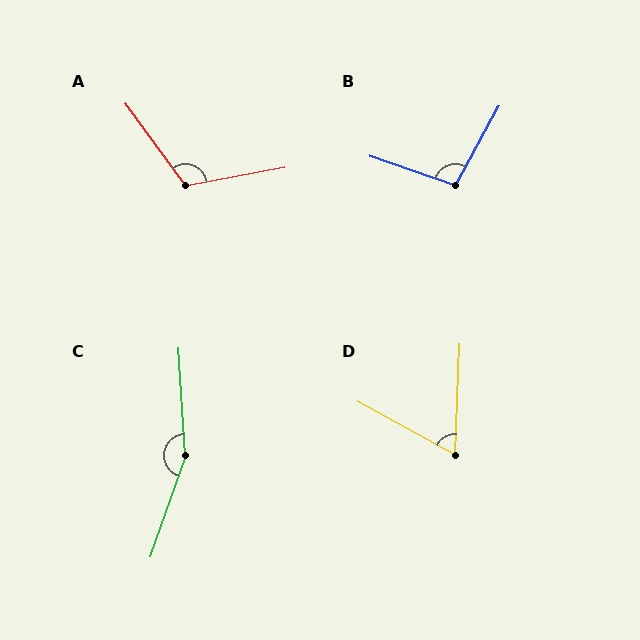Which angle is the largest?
C, at approximately 157 degrees.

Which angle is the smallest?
D, at approximately 64 degrees.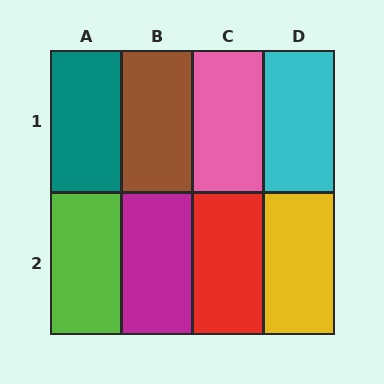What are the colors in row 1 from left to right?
Teal, brown, pink, cyan.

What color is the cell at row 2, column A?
Lime.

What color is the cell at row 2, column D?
Yellow.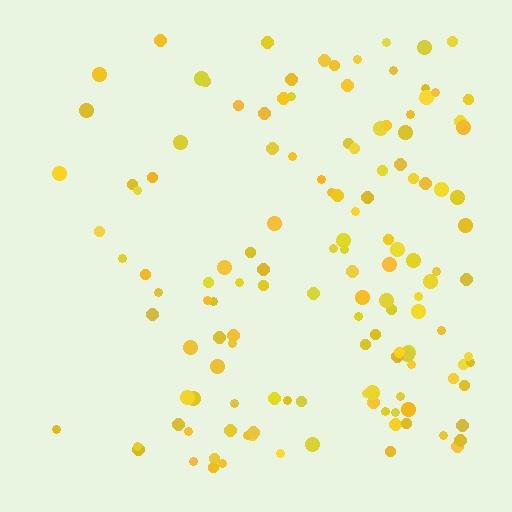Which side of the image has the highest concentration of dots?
The right.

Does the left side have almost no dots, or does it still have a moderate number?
Still a moderate number, just noticeably fewer than the right.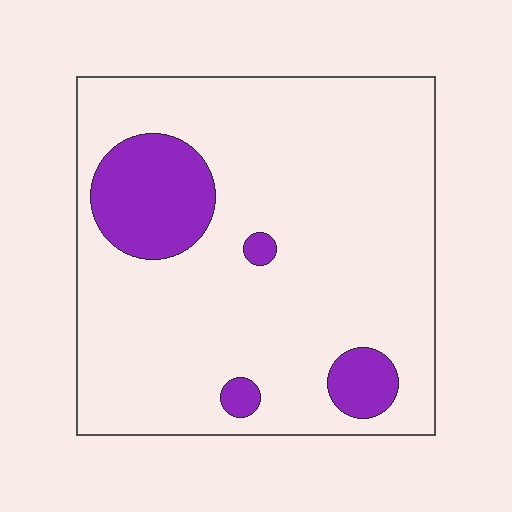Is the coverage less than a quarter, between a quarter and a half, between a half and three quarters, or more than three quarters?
Less than a quarter.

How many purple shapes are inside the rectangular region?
4.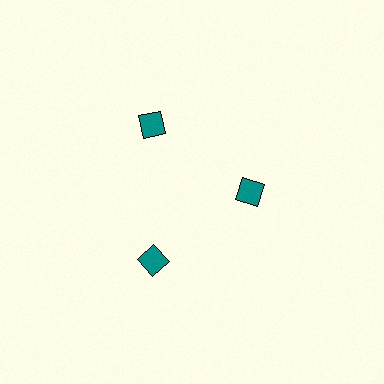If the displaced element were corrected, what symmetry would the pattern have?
It would have 3-fold rotational symmetry — the pattern would map onto itself every 120 degrees.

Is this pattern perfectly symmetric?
No. The 3 teal diamonds are arranged in a ring, but one element near the 3 o'clock position is pulled inward toward the center, breaking the 3-fold rotational symmetry.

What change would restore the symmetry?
The symmetry would be restored by moving it outward, back onto the ring so that all 3 diamonds sit at equal angles and equal distance from the center.